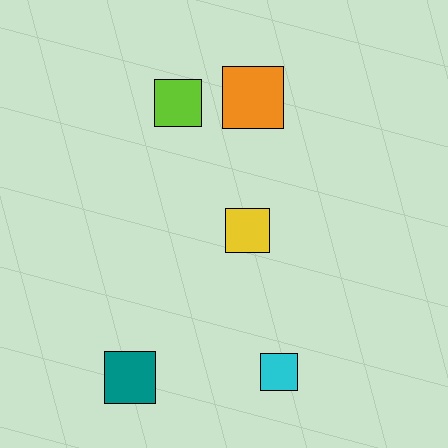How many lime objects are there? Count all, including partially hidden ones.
There is 1 lime object.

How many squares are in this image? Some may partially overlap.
There are 5 squares.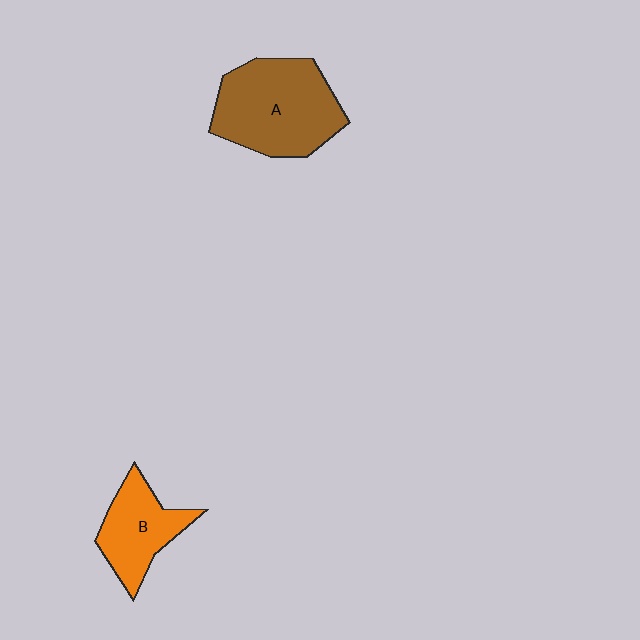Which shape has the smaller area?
Shape B (orange).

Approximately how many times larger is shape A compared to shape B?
Approximately 1.7 times.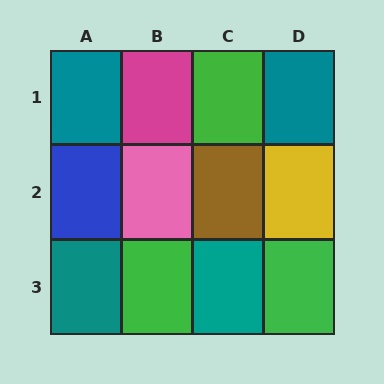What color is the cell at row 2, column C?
Brown.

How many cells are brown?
1 cell is brown.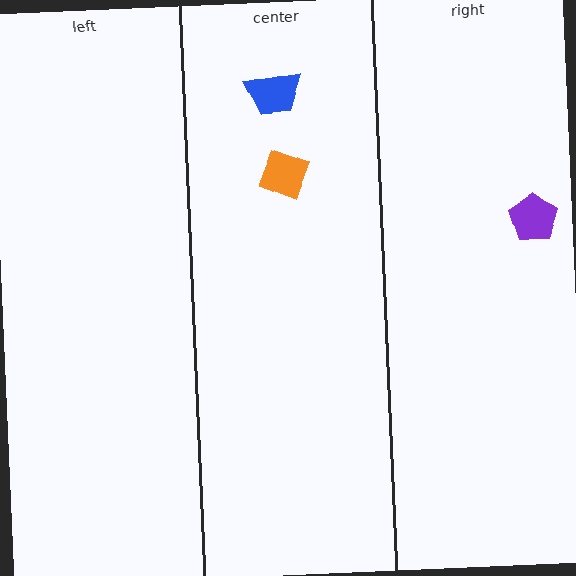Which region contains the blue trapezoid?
The center region.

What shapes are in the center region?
The orange square, the blue trapezoid.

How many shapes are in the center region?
2.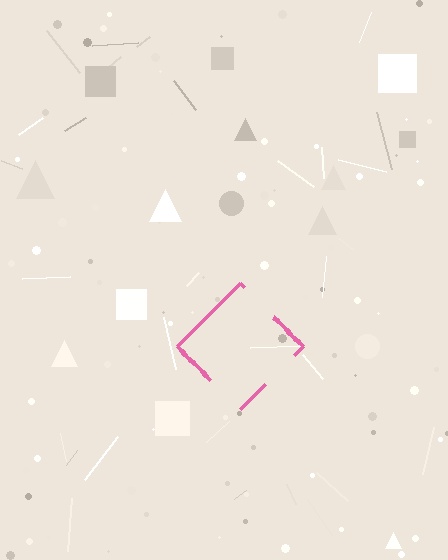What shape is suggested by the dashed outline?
The dashed outline suggests a diamond.